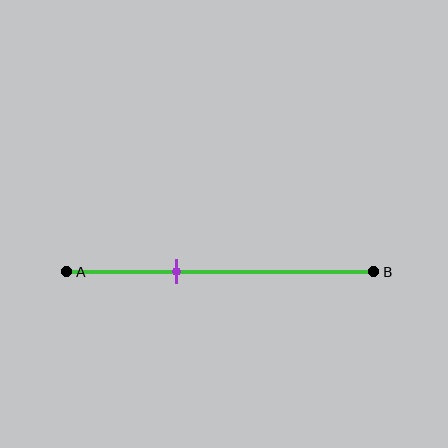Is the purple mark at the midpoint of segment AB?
No, the mark is at about 35% from A, not at the 50% midpoint.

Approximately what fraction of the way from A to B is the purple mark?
The purple mark is approximately 35% of the way from A to B.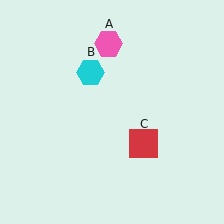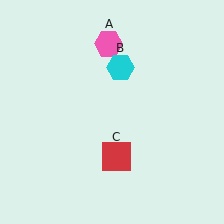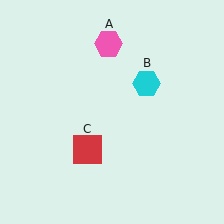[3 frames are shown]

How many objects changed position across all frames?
2 objects changed position: cyan hexagon (object B), red square (object C).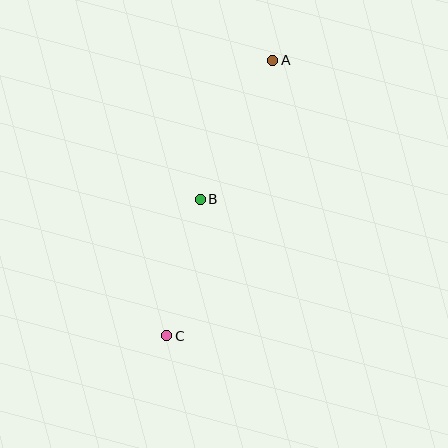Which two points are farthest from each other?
Points A and C are farthest from each other.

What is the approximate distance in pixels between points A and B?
The distance between A and B is approximately 157 pixels.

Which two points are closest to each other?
Points B and C are closest to each other.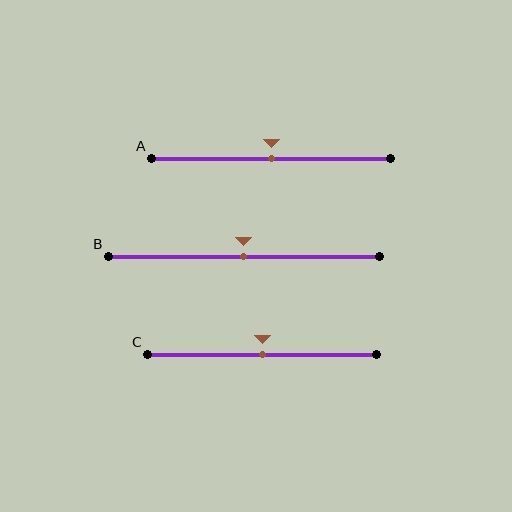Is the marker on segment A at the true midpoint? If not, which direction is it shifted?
Yes, the marker on segment A is at the true midpoint.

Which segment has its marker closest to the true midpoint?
Segment A has its marker closest to the true midpoint.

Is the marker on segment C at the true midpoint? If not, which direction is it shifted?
Yes, the marker on segment C is at the true midpoint.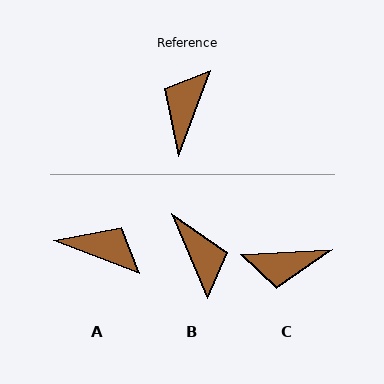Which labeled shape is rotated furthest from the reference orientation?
B, about 136 degrees away.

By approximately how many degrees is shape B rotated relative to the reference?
Approximately 136 degrees clockwise.